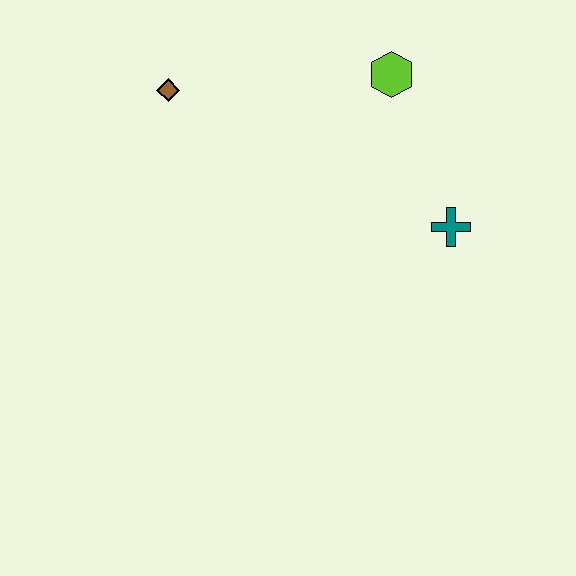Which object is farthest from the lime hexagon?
The brown diamond is farthest from the lime hexagon.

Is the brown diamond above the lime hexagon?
No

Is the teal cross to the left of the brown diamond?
No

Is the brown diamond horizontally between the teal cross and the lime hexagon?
No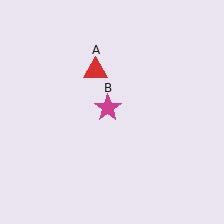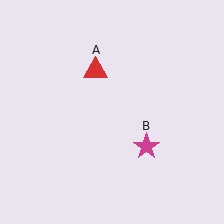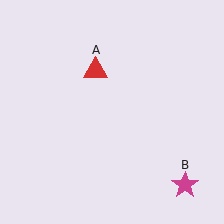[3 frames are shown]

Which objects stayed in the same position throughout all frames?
Red triangle (object A) remained stationary.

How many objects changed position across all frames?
1 object changed position: magenta star (object B).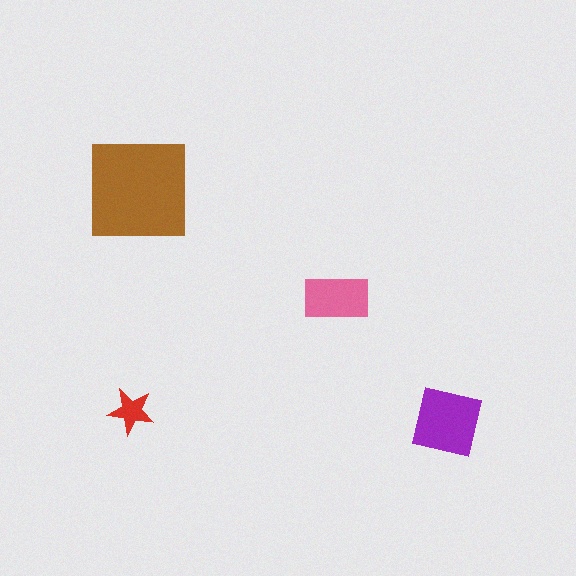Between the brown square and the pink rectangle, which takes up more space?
The brown square.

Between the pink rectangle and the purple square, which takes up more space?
The purple square.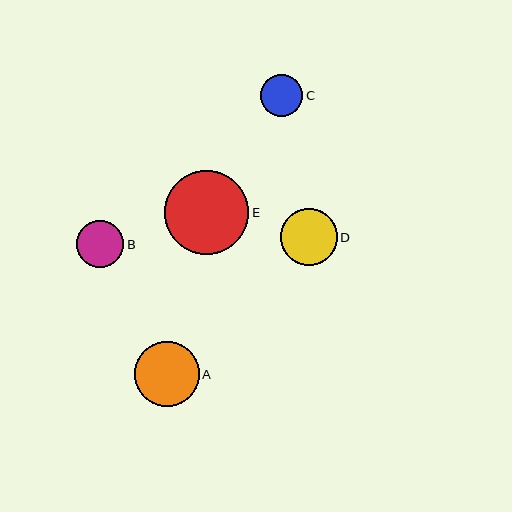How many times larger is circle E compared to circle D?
Circle E is approximately 1.5 times the size of circle D.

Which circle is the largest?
Circle E is the largest with a size of approximately 84 pixels.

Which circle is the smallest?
Circle C is the smallest with a size of approximately 42 pixels.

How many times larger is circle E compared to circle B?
Circle E is approximately 1.8 times the size of circle B.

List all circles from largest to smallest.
From largest to smallest: E, A, D, B, C.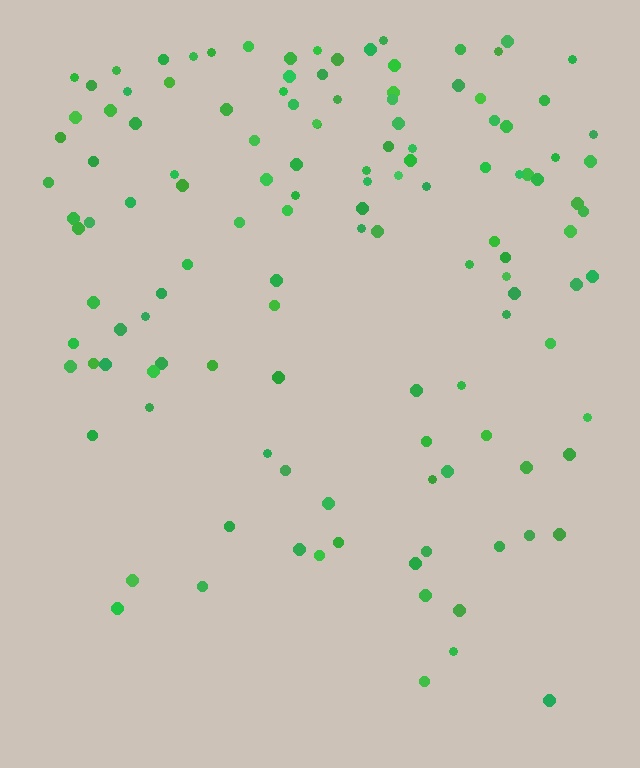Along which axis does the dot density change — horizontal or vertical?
Vertical.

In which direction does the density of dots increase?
From bottom to top, with the top side densest.